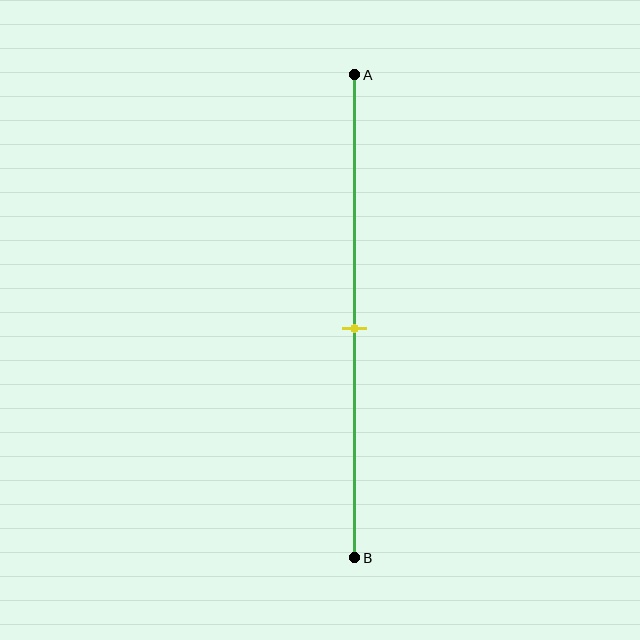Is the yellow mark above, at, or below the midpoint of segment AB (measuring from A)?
The yellow mark is approximately at the midpoint of segment AB.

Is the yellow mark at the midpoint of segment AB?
Yes, the mark is approximately at the midpoint.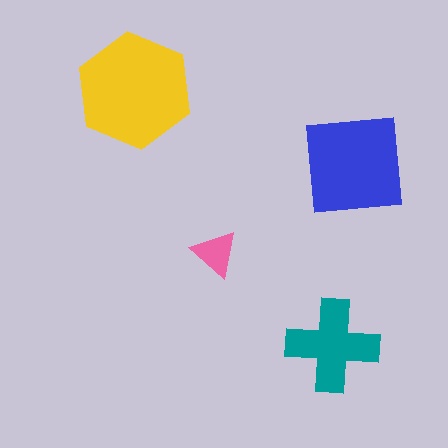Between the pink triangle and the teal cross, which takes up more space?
The teal cross.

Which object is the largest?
The yellow hexagon.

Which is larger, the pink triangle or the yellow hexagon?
The yellow hexagon.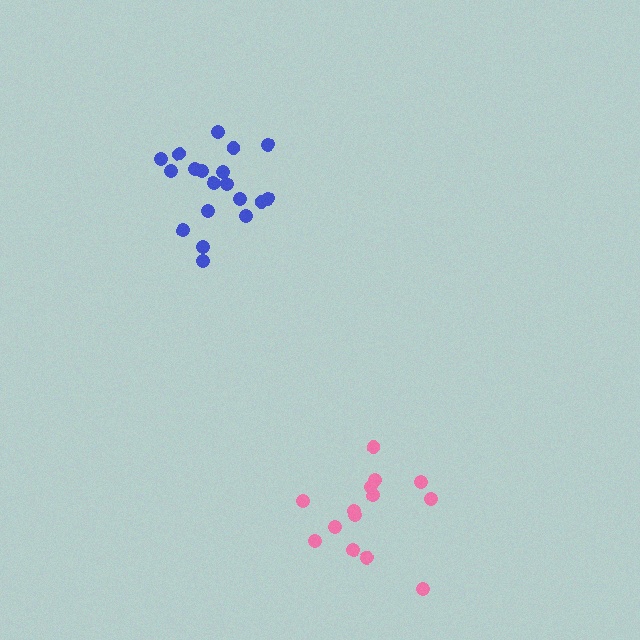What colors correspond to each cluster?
The clusters are colored: blue, pink.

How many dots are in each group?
Group 1: 19 dots, Group 2: 14 dots (33 total).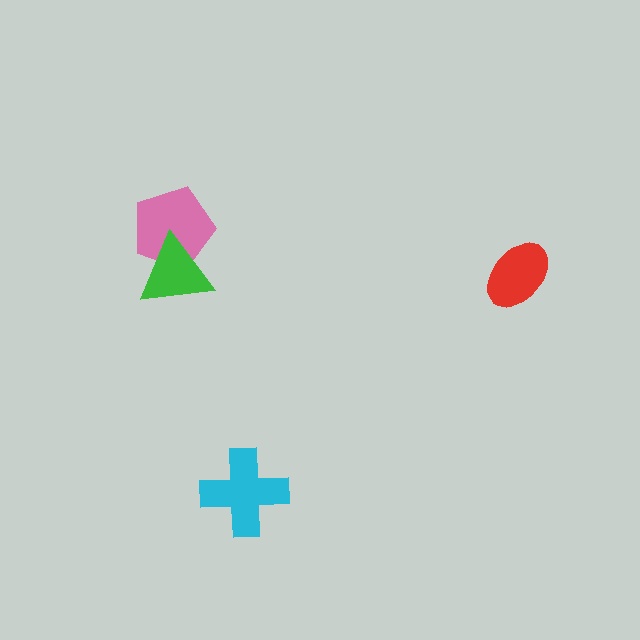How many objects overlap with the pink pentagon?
1 object overlaps with the pink pentagon.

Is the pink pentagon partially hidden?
Yes, it is partially covered by another shape.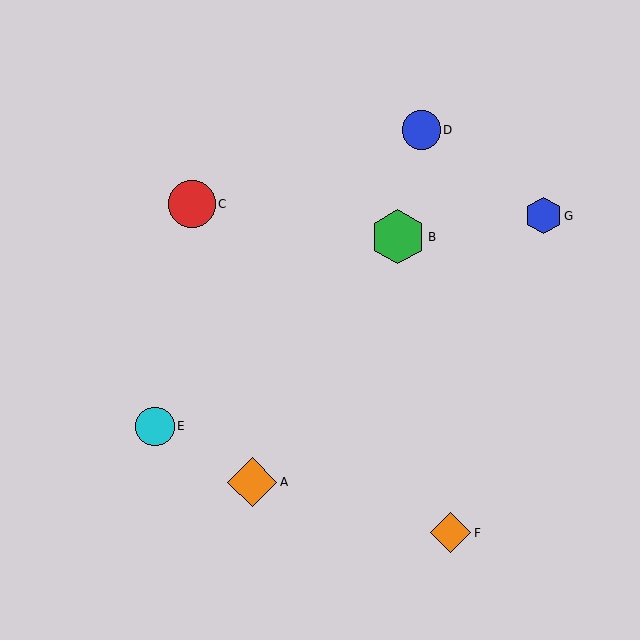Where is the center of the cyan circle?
The center of the cyan circle is at (155, 426).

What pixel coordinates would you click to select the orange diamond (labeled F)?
Click at (451, 533) to select the orange diamond F.